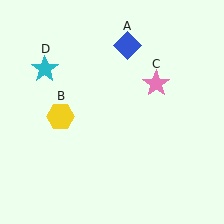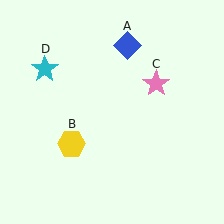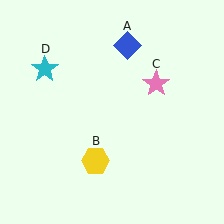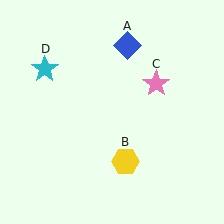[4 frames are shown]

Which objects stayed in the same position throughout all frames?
Blue diamond (object A) and pink star (object C) and cyan star (object D) remained stationary.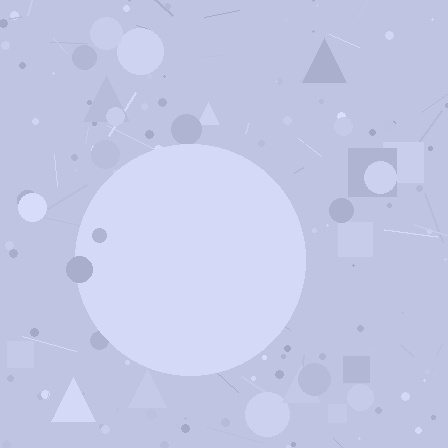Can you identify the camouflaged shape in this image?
The camouflaged shape is a circle.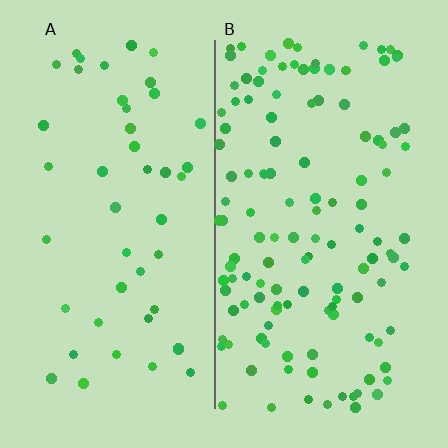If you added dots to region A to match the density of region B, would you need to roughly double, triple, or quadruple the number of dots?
Approximately triple.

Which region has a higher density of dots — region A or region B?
B (the right).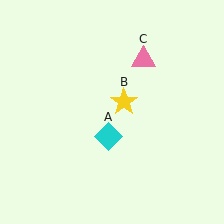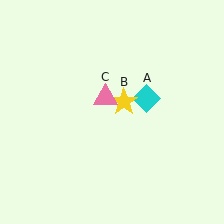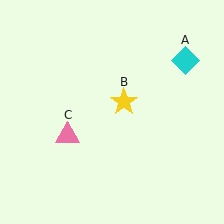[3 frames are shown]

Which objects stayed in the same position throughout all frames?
Yellow star (object B) remained stationary.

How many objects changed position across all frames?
2 objects changed position: cyan diamond (object A), pink triangle (object C).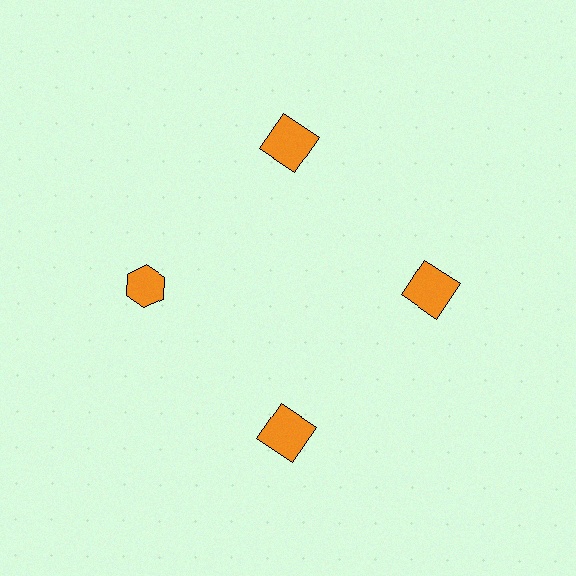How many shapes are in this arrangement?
There are 4 shapes arranged in a ring pattern.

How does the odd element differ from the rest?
It has a different shape: hexagon instead of square.